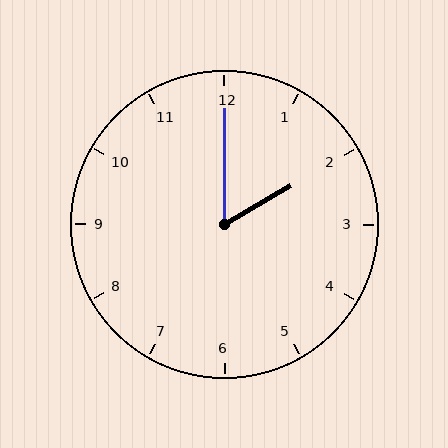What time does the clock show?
2:00.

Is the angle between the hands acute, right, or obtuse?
It is acute.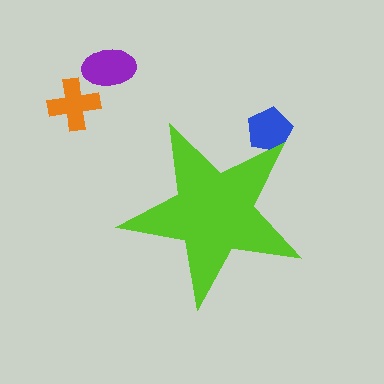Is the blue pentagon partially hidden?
Yes, the blue pentagon is partially hidden behind the lime star.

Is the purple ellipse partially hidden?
No, the purple ellipse is fully visible.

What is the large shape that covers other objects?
A lime star.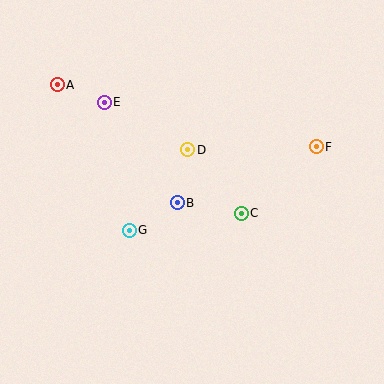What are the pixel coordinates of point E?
Point E is at (104, 102).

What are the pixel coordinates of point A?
Point A is at (57, 85).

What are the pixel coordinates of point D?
Point D is at (188, 150).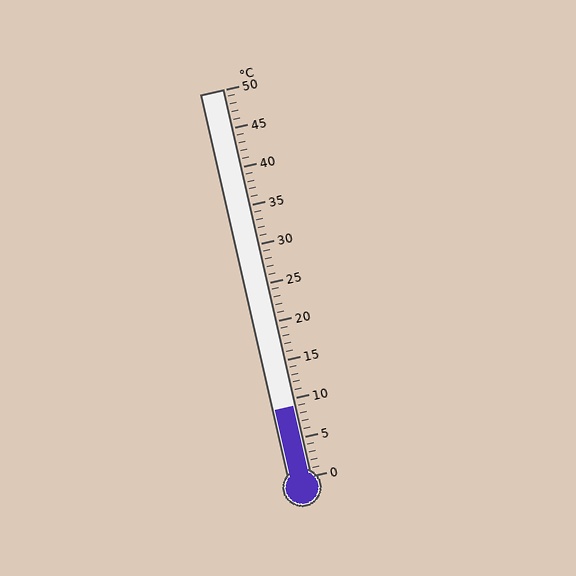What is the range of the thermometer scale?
The thermometer scale ranges from 0°C to 50°C.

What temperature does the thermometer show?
The thermometer shows approximately 9°C.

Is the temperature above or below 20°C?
The temperature is below 20°C.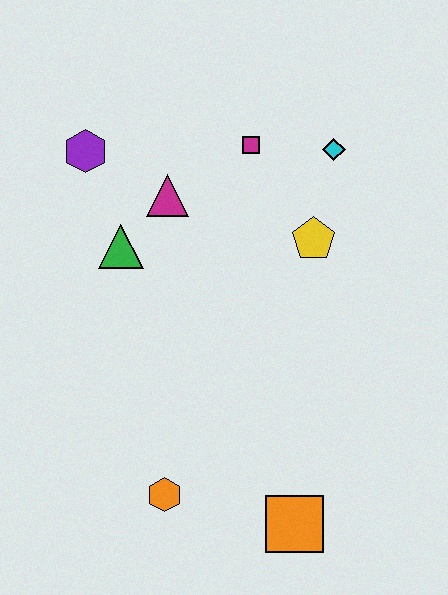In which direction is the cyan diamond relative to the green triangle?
The cyan diamond is to the right of the green triangle.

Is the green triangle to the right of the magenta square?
No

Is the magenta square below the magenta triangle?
No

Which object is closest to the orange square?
The orange hexagon is closest to the orange square.